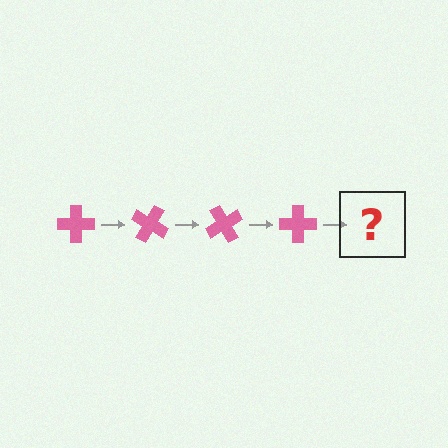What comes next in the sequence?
The next element should be a pink cross rotated 120 degrees.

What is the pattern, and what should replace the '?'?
The pattern is that the cross rotates 30 degrees each step. The '?' should be a pink cross rotated 120 degrees.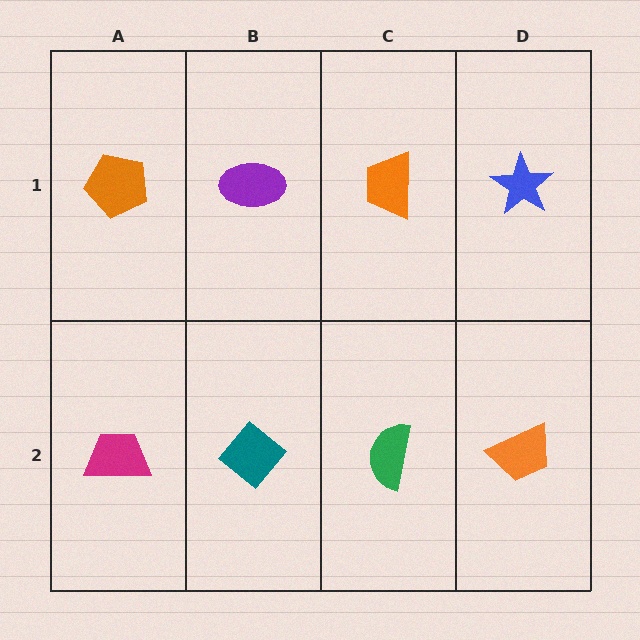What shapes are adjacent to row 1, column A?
A magenta trapezoid (row 2, column A), a purple ellipse (row 1, column B).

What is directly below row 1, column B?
A teal diamond.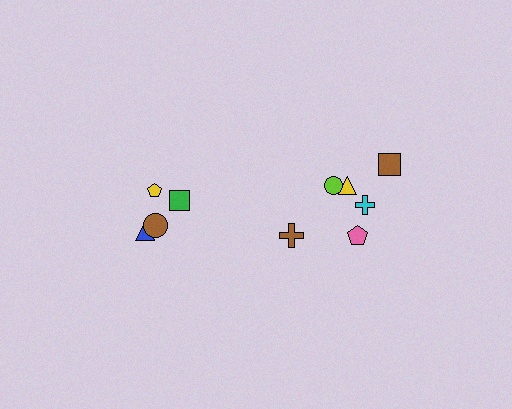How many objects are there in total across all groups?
There are 10 objects.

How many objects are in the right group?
There are 6 objects.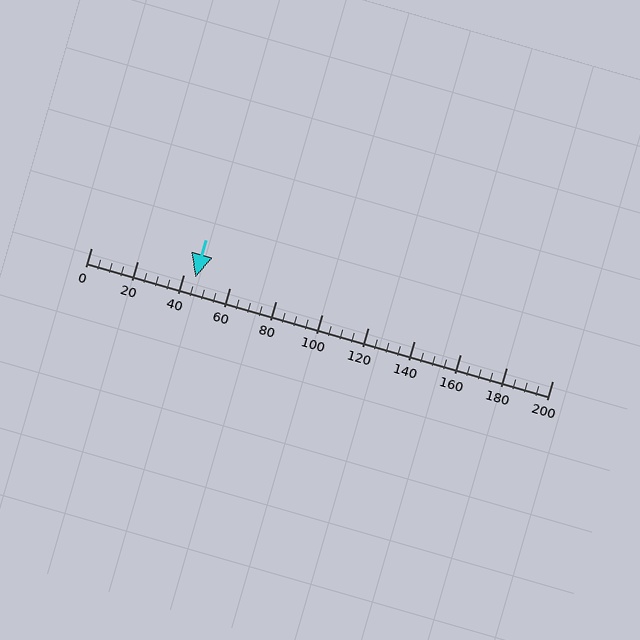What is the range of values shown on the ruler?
The ruler shows values from 0 to 200.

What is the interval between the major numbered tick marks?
The major tick marks are spaced 20 units apart.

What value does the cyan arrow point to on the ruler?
The cyan arrow points to approximately 45.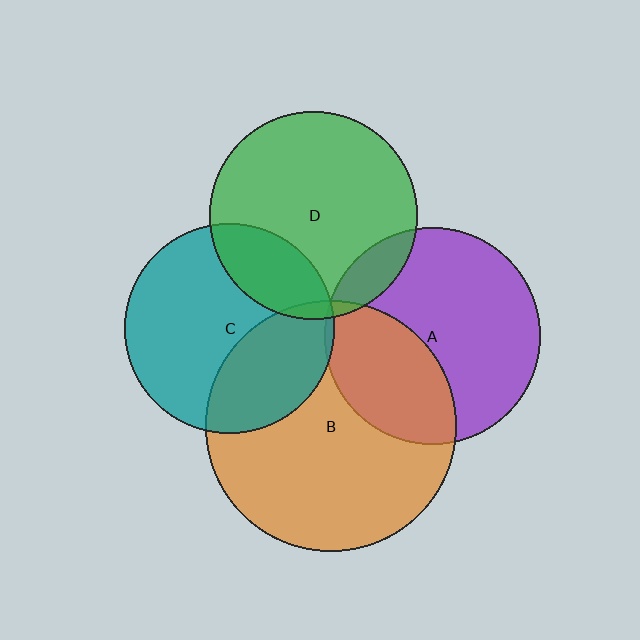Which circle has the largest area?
Circle B (orange).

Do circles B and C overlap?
Yes.